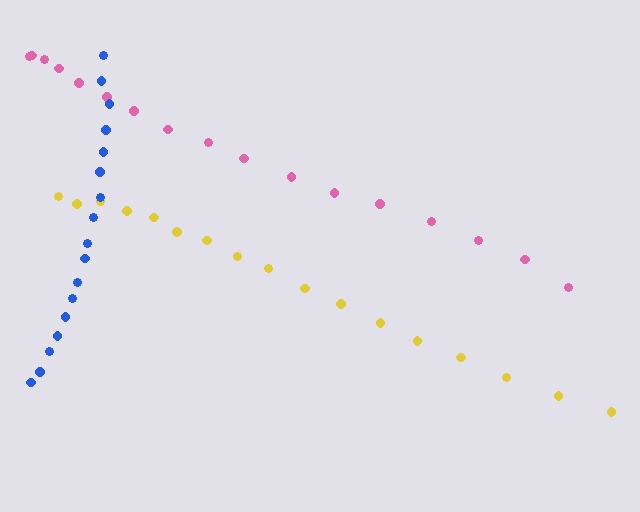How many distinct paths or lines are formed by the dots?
There are 3 distinct paths.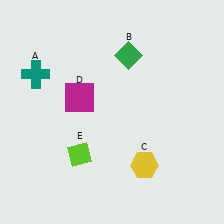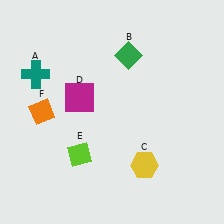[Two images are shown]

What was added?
An orange diamond (F) was added in Image 2.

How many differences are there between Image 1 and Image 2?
There is 1 difference between the two images.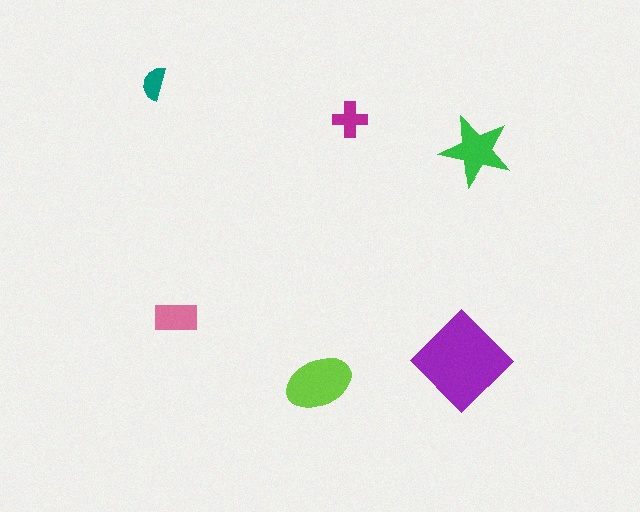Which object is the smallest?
The teal semicircle.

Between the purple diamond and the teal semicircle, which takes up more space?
The purple diamond.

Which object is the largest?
The purple diamond.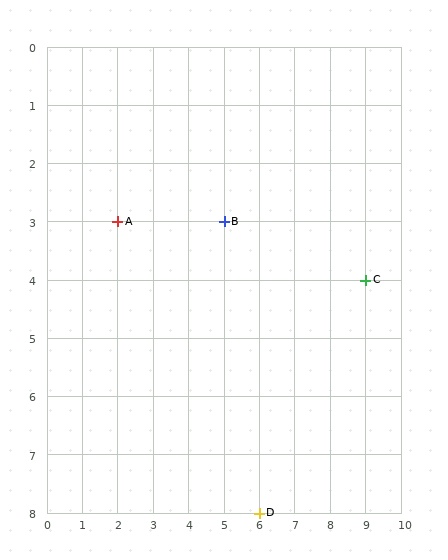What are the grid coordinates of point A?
Point A is at grid coordinates (2, 3).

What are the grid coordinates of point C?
Point C is at grid coordinates (9, 4).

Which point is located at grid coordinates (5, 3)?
Point B is at (5, 3).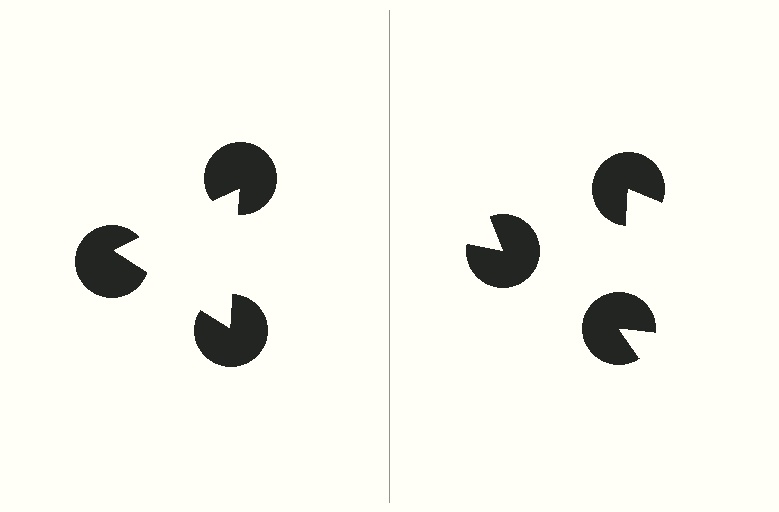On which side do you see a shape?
An illusory triangle appears on the left side. On the right side the wedge cuts are rotated, so no coherent shape forms.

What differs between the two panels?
The pac-man discs are positioned identically on both sides; only the wedge orientations differ. On the left they align to a triangle; on the right they are misaligned.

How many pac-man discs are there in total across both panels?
6 — 3 on each side.